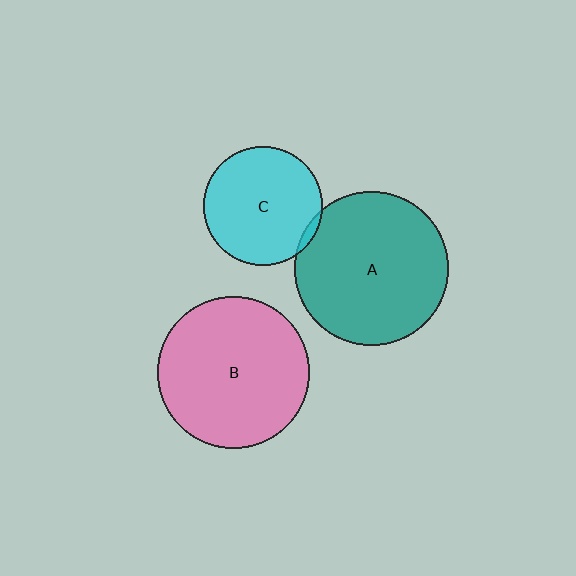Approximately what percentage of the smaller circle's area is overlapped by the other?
Approximately 5%.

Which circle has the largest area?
Circle A (teal).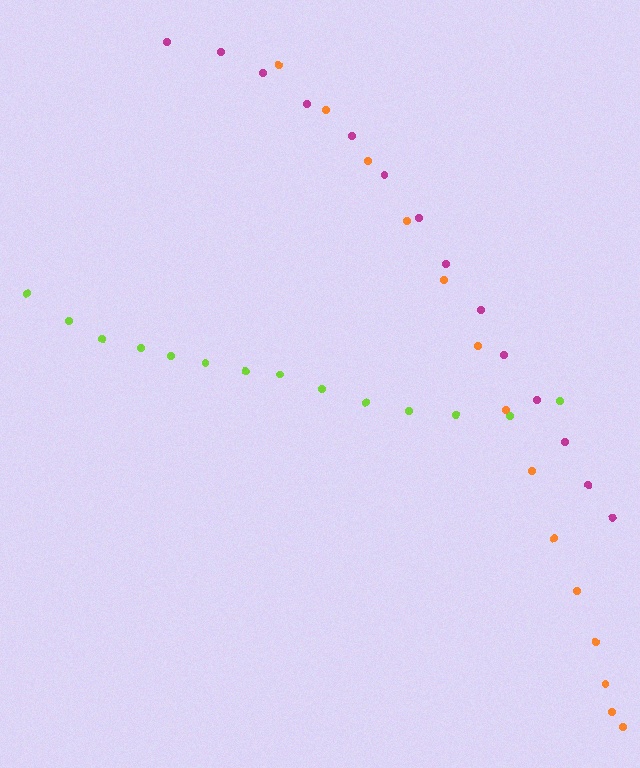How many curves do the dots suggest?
There are 3 distinct paths.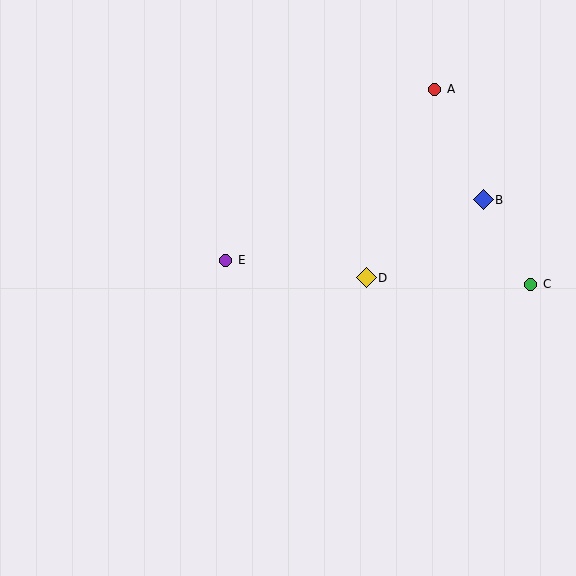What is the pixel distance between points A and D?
The distance between A and D is 200 pixels.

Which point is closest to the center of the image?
Point E at (226, 260) is closest to the center.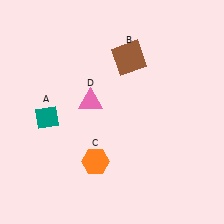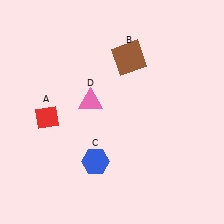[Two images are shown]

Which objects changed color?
A changed from teal to red. C changed from orange to blue.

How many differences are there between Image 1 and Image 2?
There are 2 differences between the two images.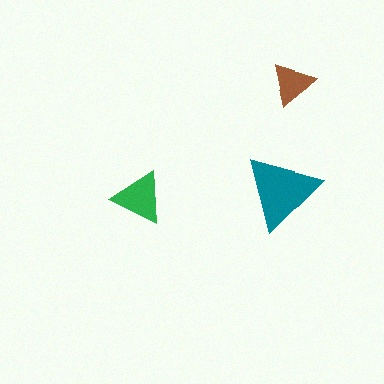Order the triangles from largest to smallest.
the teal one, the green one, the brown one.